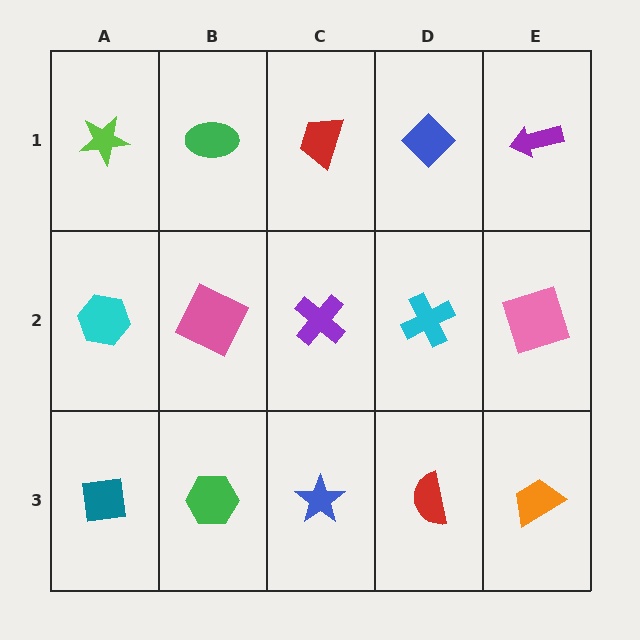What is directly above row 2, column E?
A purple arrow.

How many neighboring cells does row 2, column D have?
4.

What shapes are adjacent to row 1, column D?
A cyan cross (row 2, column D), a red trapezoid (row 1, column C), a purple arrow (row 1, column E).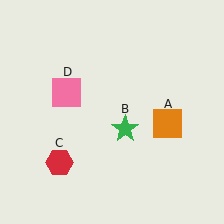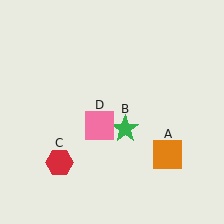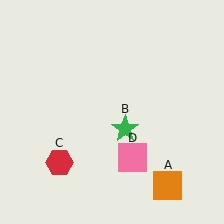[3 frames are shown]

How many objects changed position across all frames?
2 objects changed position: orange square (object A), pink square (object D).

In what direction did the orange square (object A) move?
The orange square (object A) moved down.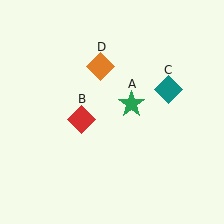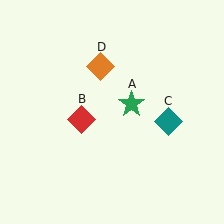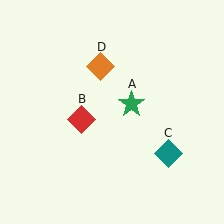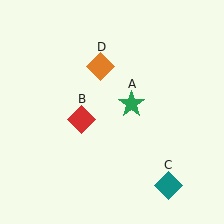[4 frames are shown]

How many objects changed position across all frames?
1 object changed position: teal diamond (object C).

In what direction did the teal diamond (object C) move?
The teal diamond (object C) moved down.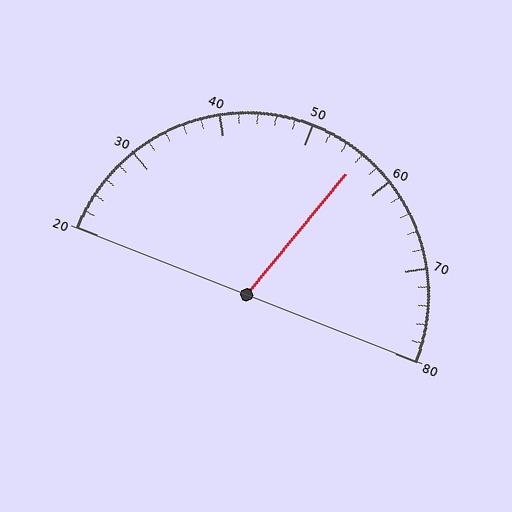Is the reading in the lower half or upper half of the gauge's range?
The reading is in the upper half of the range (20 to 80).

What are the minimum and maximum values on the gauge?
The gauge ranges from 20 to 80.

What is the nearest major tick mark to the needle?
The nearest major tick mark is 60.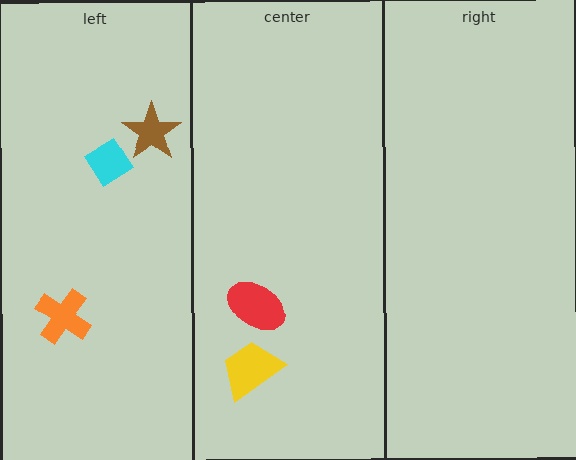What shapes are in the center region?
The yellow trapezoid, the red ellipse.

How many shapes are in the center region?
2.